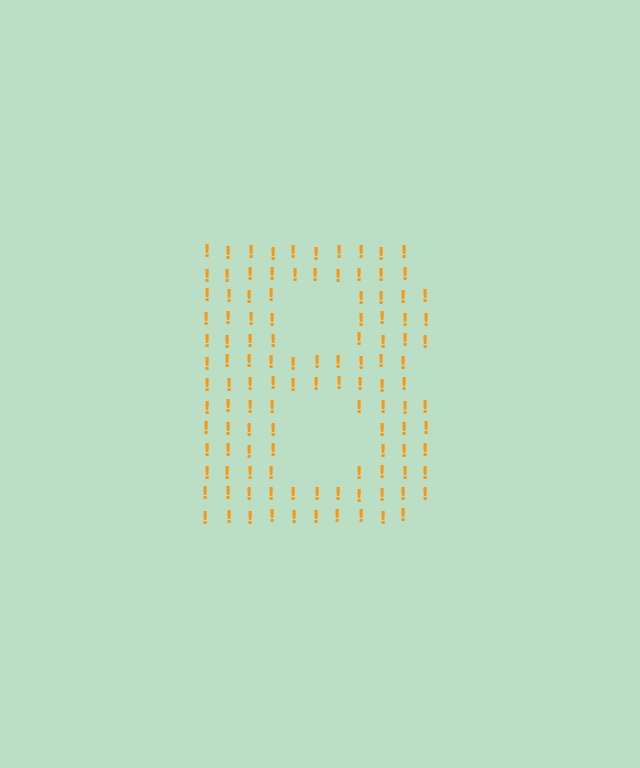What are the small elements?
The small elements are exclamation marks.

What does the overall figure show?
The overall figure shows the letter B.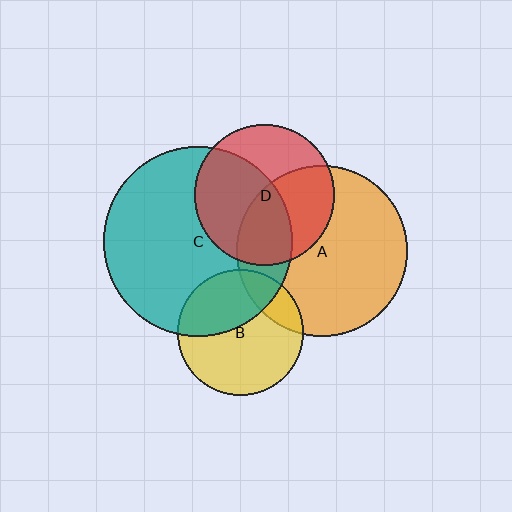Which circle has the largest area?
Circle C (teal).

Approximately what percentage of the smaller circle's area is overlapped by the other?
Approximately 45%.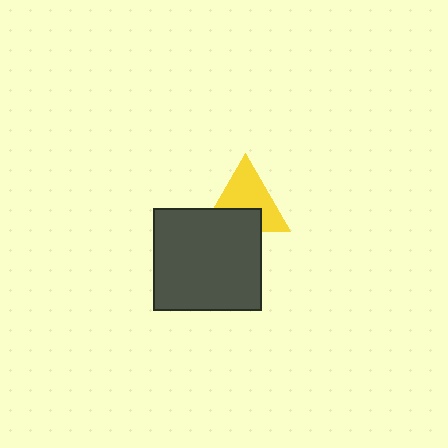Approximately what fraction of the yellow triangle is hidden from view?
Roughly 36% of the yellow triangle is hidden behind the dark gray rectangle.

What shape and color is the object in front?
The object in front is a dark gray rectangle.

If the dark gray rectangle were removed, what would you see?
You would see the complete yellow triangle.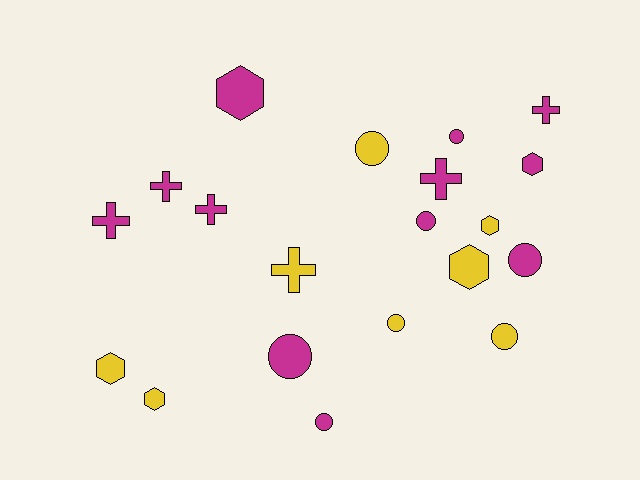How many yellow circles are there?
There are 3 yellow circles.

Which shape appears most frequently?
Circle, with 8 objects.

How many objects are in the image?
There are 20 objects.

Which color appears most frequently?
Magenta, with 12 objects.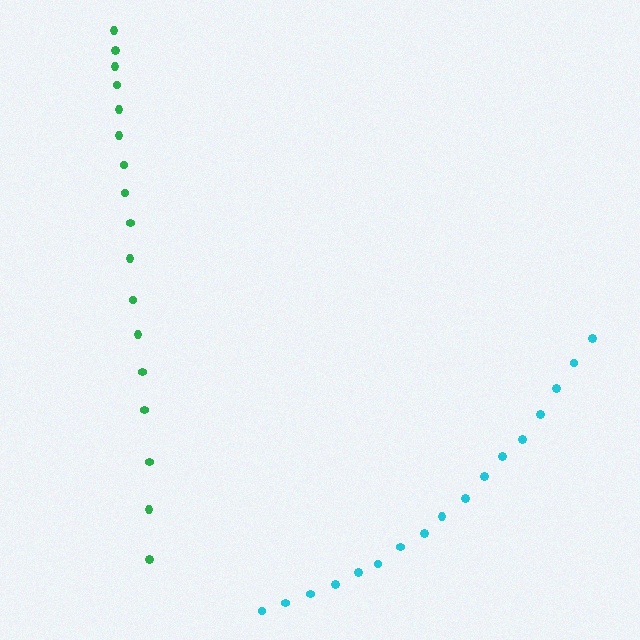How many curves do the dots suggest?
There are 2 distinct paths.